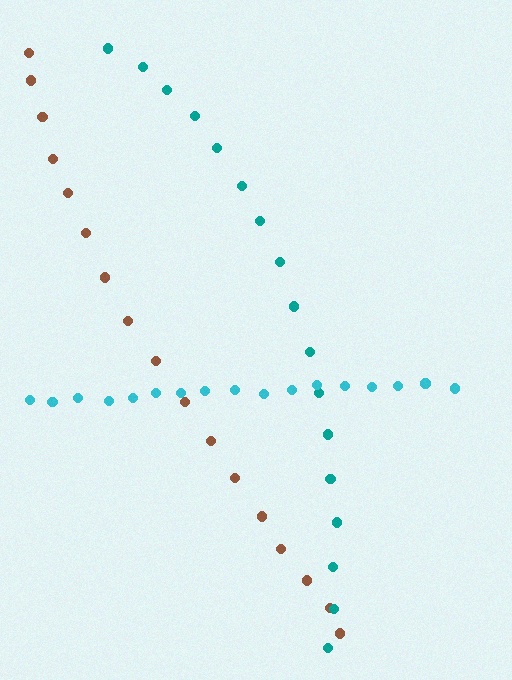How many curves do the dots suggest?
There are 3 distinct paths.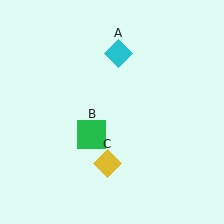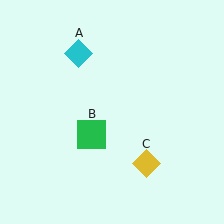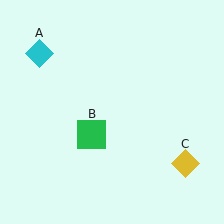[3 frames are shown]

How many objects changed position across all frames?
2 objects changed position: cyan diamond (object A), yellow diamond (object C).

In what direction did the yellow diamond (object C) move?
The yellow diamond (object C) moved right.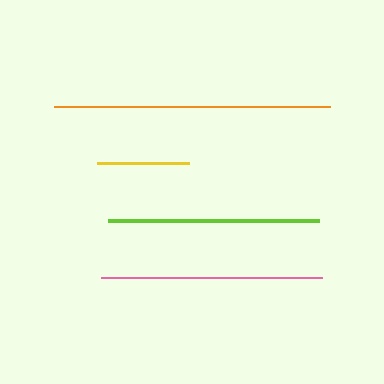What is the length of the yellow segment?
The yellow segment is approximately 92 pixels long.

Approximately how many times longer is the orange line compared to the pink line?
The orange line is approximately 1.2 times the length of the pink line.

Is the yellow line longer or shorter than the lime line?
The lime line is longer than the yellow line.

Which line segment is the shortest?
The yellow line is the shortest at approximately 92 pixels.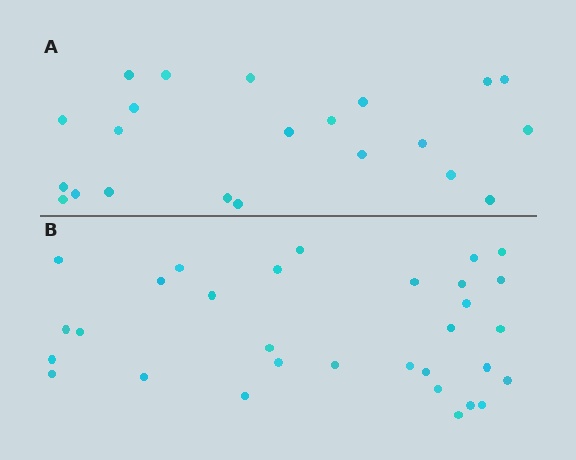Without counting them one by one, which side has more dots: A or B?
Region B (the bottom region) has more dots.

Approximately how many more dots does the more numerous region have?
Region B has roughly 8 or so more dots than region A.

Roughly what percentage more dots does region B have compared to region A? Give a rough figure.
About 40% more.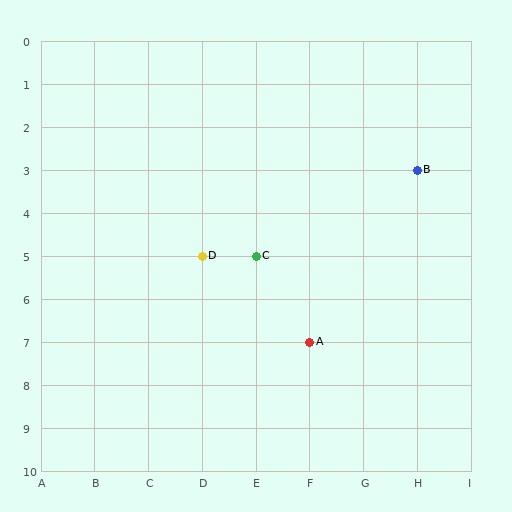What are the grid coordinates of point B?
Point B is at grid coordinates (H, 3).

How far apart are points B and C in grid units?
Points B and C are 3 columns and 2 rows apart (about 3.6 grid units diagonally).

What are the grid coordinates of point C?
Point C is at grid coordinates (E, 5).